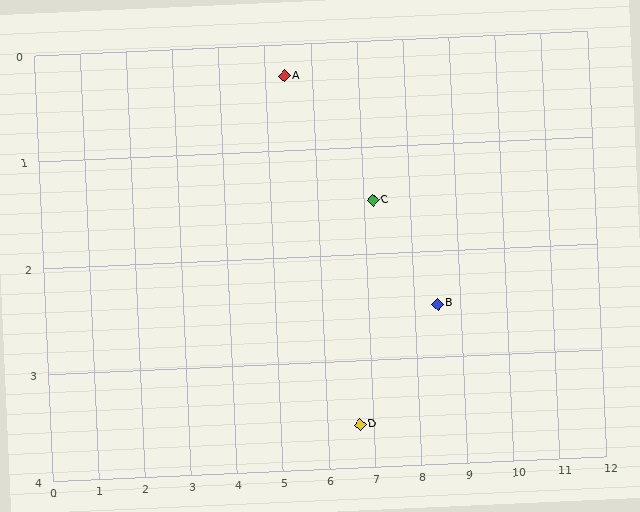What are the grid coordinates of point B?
Point B is at approximately (8.5, 2.5).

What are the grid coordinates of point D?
Point D is at approximately (6.7, 3.6).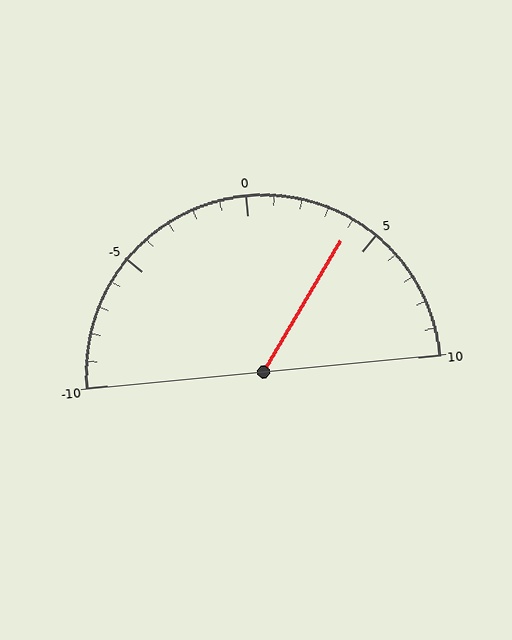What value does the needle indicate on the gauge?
The needle indicates approximately 4.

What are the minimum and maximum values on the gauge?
The gauge ranges from -10 to 10.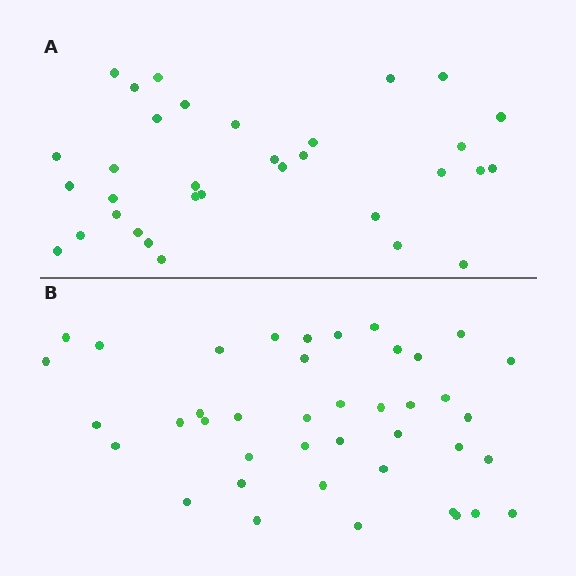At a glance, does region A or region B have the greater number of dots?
Region B (the bottom region) has more dots.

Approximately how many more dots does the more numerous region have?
Region B has roughly 8 or so more dots than region A.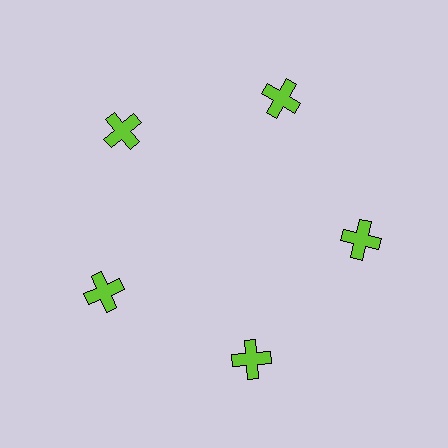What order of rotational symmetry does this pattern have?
This pattern has 5-fold rotational symmetry.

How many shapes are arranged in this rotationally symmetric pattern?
There are 5 shapes, arranged in 5 groups of 1.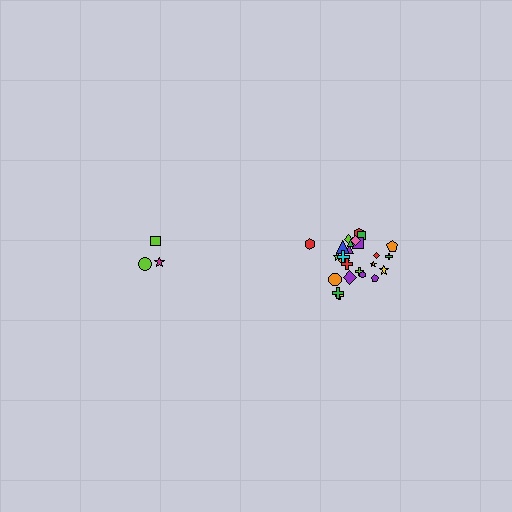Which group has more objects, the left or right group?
The right group.